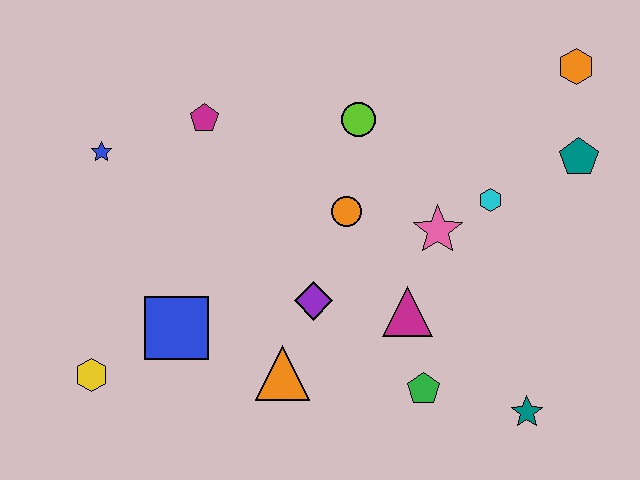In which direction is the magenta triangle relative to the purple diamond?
The magenta triangle is to the right of the purple diamond.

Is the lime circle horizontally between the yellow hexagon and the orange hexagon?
Yes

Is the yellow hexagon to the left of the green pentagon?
Yes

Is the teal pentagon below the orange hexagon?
Yes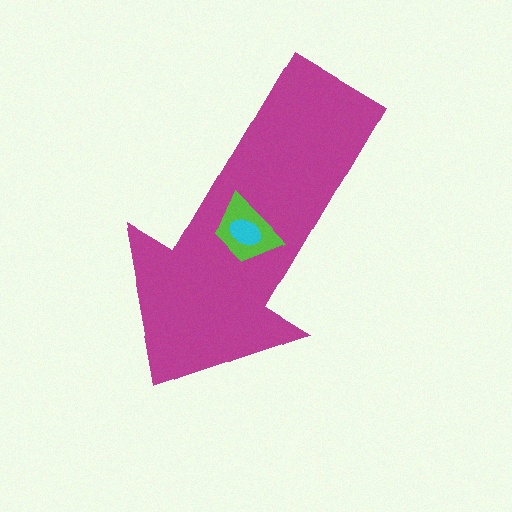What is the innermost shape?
The cyan ellipse.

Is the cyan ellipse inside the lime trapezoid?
Yes.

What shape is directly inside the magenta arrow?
The lime trapezoid.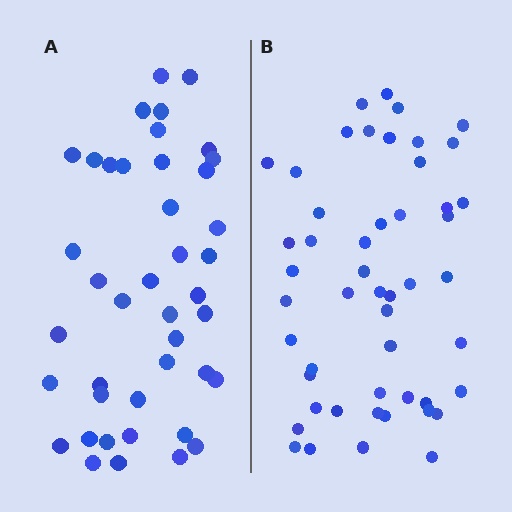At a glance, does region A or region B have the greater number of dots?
Region B (the right region) has more dots.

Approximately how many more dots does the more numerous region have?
Region B has roughly 8 or so more dots than region A.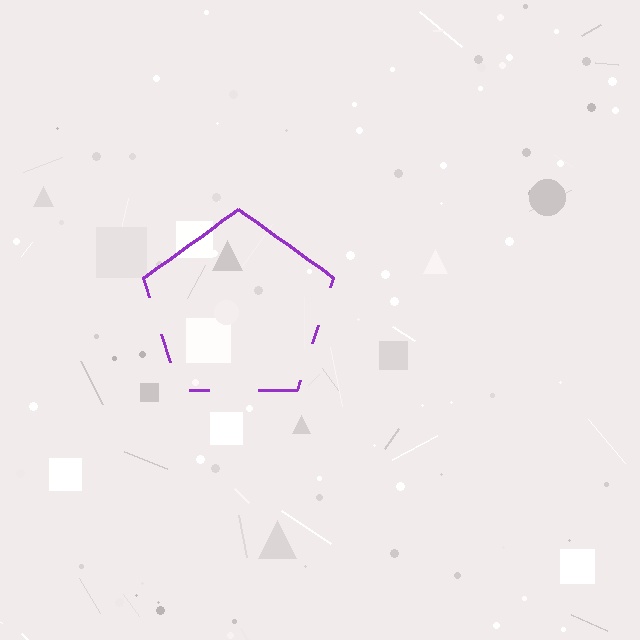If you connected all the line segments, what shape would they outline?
They would outline a pentagon.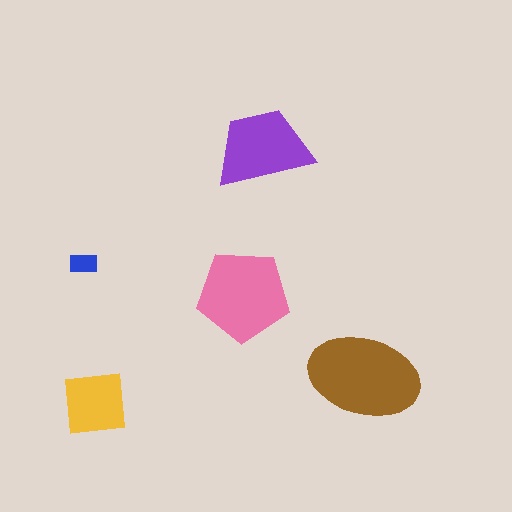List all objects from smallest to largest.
The blue rectangle, the yellow square, the purple trapezoid, the pink pentagon, the brown ellipse.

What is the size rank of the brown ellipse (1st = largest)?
1st.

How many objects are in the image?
There are 5 objects in the image.